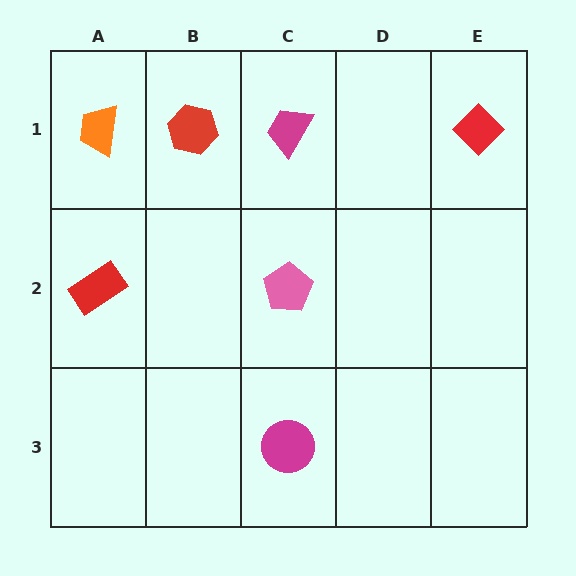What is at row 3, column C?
A magenta circle.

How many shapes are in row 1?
4 shapes.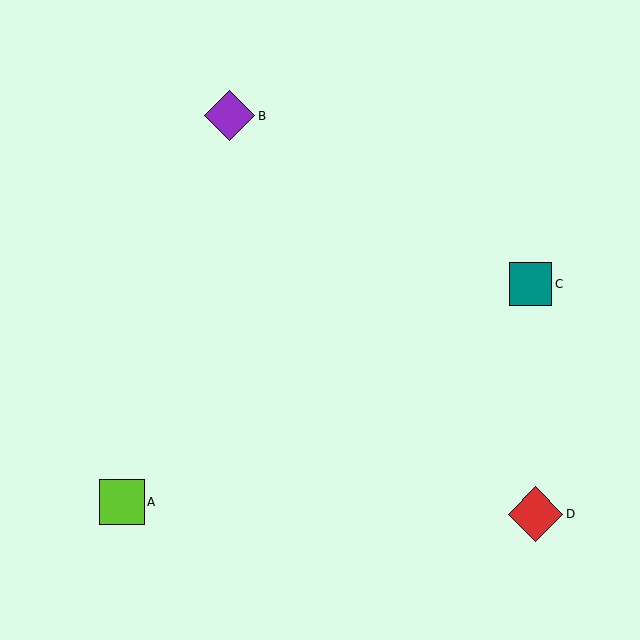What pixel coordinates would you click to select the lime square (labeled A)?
Click at (122, 502) to select the lime square A.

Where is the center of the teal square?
The center of the teal square is at (531, 284).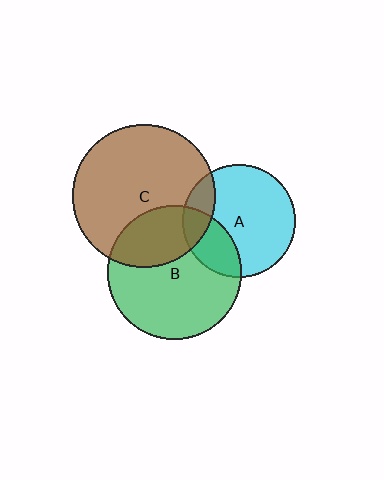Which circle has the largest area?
Circle C (brown).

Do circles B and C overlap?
Yes.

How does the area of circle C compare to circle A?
Approximately 1.6 times.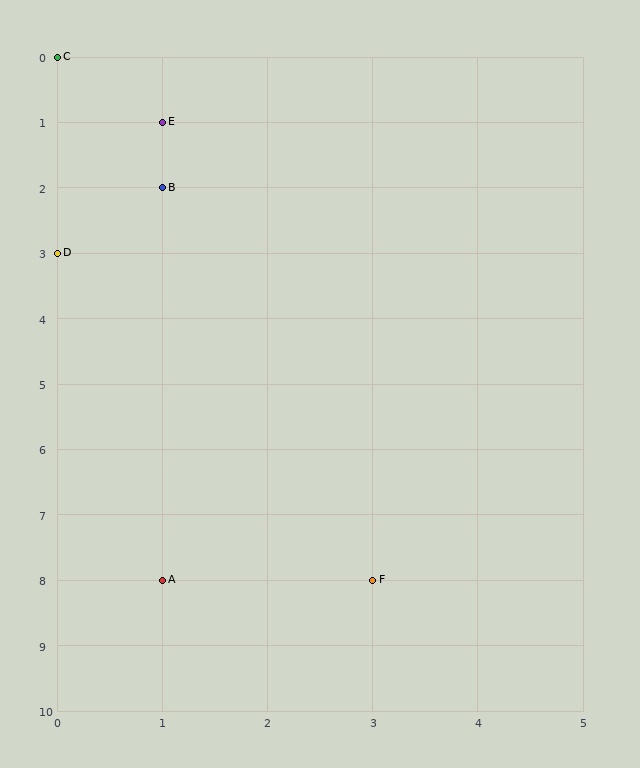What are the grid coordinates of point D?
Point D is at grid coordinates (0, 3).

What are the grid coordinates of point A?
Point A is at grid coordinates (1, 8).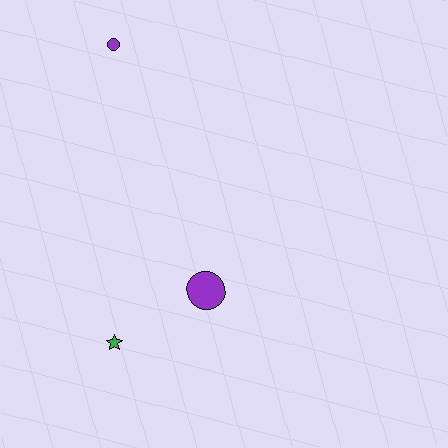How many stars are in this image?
There is 1 star.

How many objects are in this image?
There are 3 objects.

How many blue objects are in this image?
There are no blue objects.